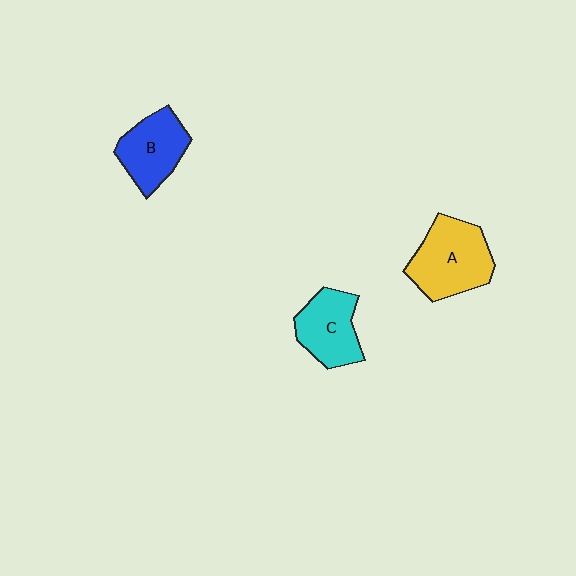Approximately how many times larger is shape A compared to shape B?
Approximately 1.3 times.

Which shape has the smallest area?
Shape C (cyan).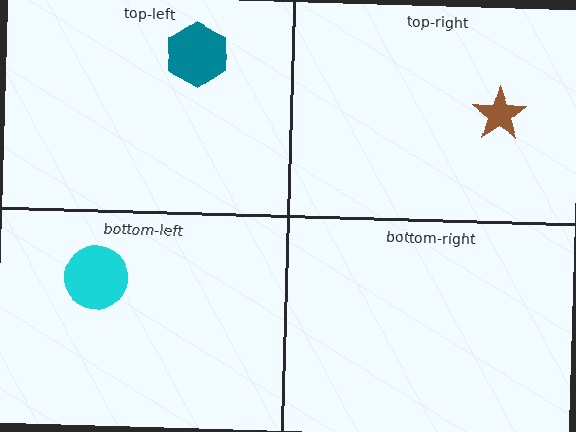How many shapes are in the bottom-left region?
1.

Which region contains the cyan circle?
The bottom-left region.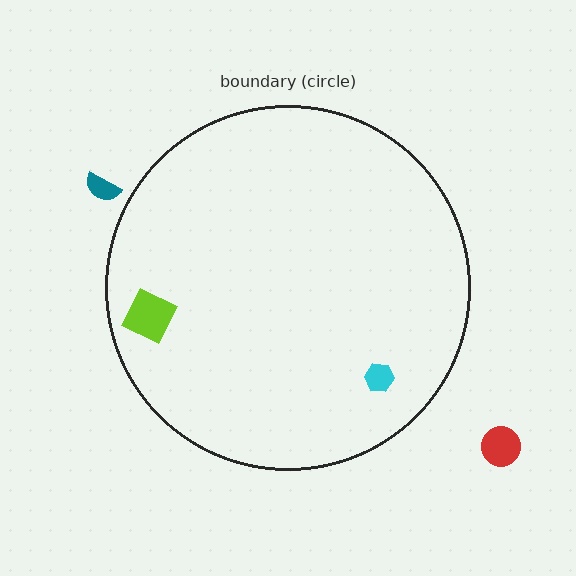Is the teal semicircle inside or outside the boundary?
Outside.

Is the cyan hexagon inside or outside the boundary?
Inside.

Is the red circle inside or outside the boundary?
Outside.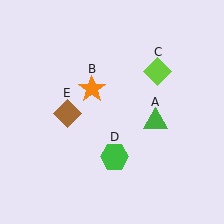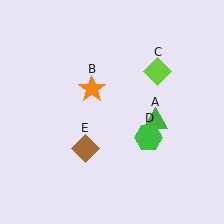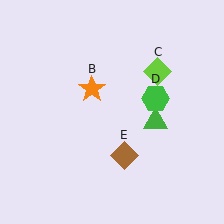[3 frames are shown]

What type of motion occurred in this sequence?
The green hexagon (object D), brown diamond (object E) rotated counterclockwise around the center of the scene.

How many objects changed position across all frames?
2 objects changed position: green hexagon (object D), brown diamond (object E).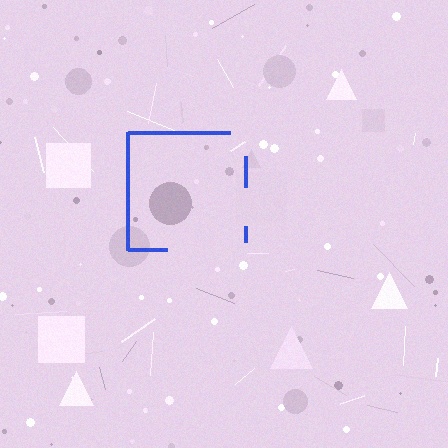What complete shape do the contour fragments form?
The contour fragments form a square.